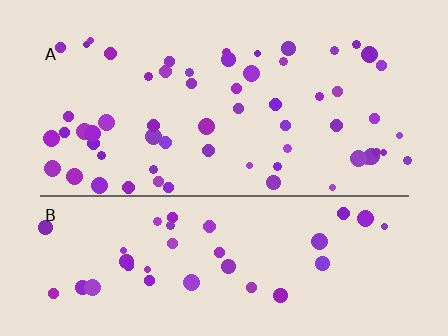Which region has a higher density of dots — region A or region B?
A (the top).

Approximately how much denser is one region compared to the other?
Approximately 1.5× — region A over region B.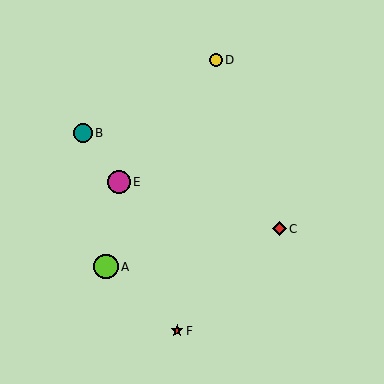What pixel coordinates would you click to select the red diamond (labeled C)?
Click at (279, 229) to select the red diamond C.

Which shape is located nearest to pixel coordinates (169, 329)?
The red star (labeled F) at (177, 331) is nearest to that location.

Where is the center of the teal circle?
The center of the teal circle is at (83, 133).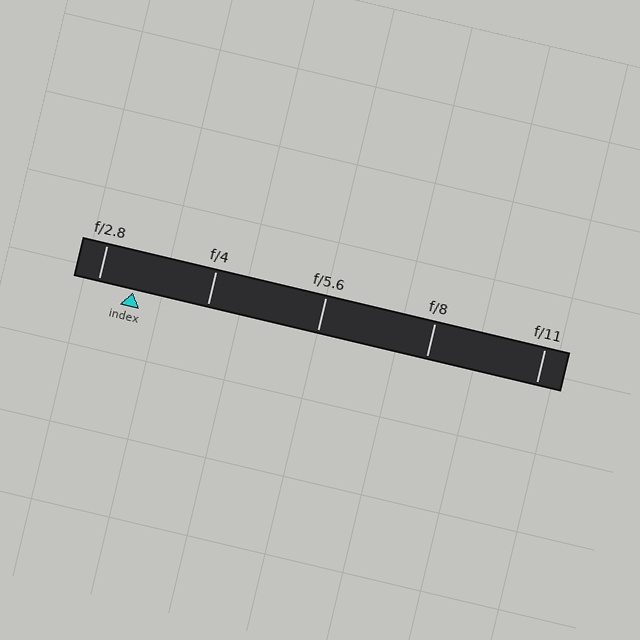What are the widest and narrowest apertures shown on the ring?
The widest aperture shown is f/2.8 and the narrowest is f/11.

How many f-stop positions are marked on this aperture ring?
There are 5 f-stop positions marked.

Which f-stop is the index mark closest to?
The index mark is closest to f/2.8.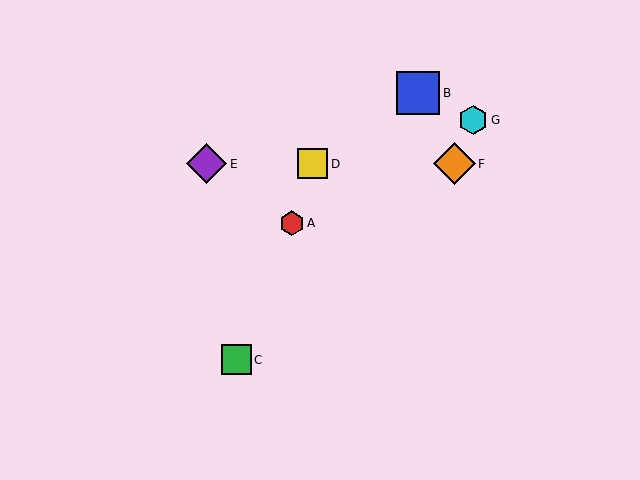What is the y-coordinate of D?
Object D is at y≈164.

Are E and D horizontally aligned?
Yes, both are at y≈164.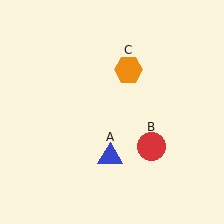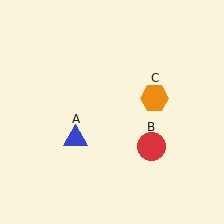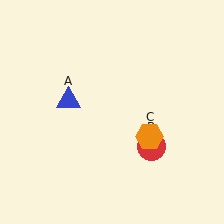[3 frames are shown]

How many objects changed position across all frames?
2 objects changed position: blue triangle (object A), orange hexagon (object C).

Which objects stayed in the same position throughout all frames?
Red circle (object B) remained stationary.